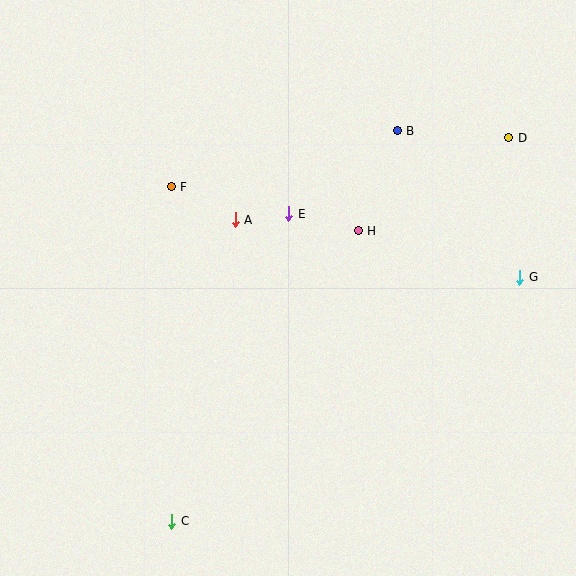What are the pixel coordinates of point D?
Point D is at (509, 138).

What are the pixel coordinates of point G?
Point G is at (520, 277).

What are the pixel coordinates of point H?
Point H is at (358, 231).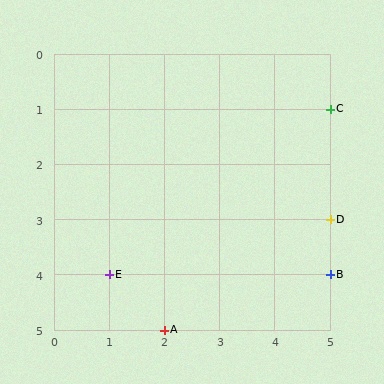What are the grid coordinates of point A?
Point A is at grid coordinates (2, 5).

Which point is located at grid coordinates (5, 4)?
Point B is at (5, 4).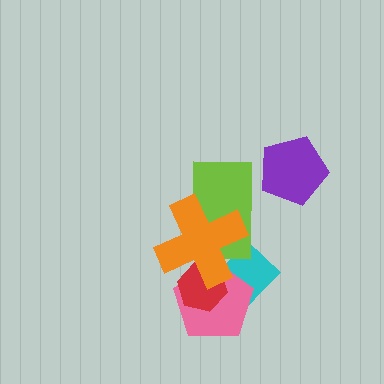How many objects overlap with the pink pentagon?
3 objects overlap with the pink pentagon.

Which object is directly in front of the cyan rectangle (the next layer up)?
The pink pentagon is directly in front of the cyan rectangle.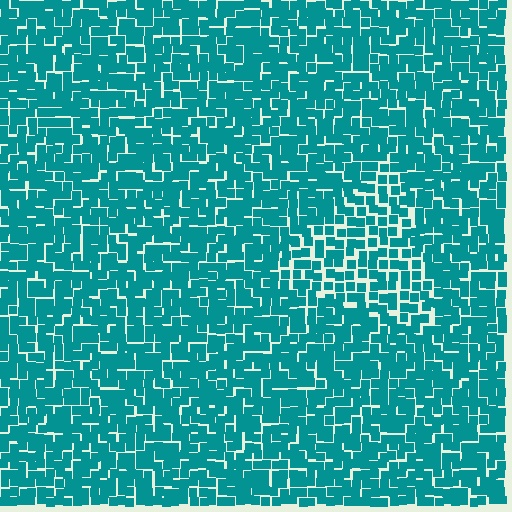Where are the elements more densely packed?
The elements are more densely packed outside the triangle boundary.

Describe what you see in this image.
The image contains small teal elements arranged at two different densities. A triangle-shaped region is visible where the elements are less densely packed than the surrounding area.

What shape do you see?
I see a triangle.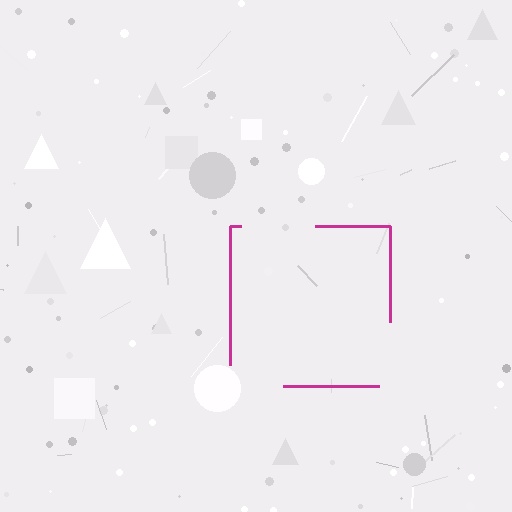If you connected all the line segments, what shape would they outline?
They would outline a square.